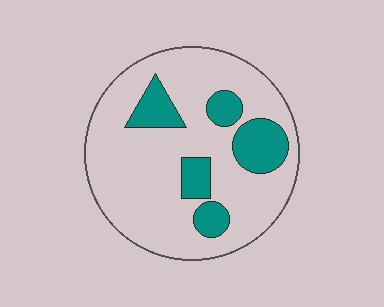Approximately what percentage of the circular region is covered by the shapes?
Approximately 20%.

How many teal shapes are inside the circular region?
5.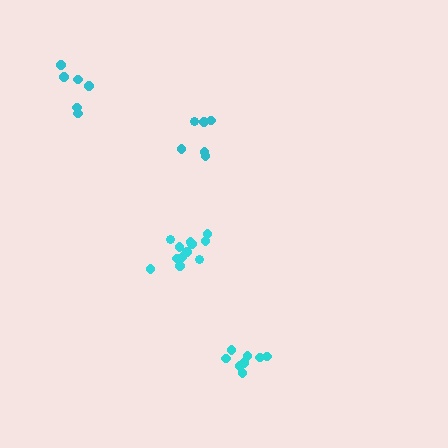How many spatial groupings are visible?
There are 4 spatial groupings.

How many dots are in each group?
Group 1: 6 dots, Group 2: 8 dots, Group 3: 12 dots, Group 4: 6 dots (32 total).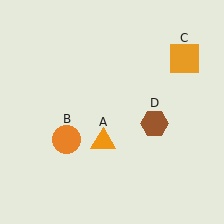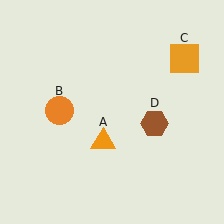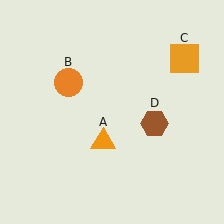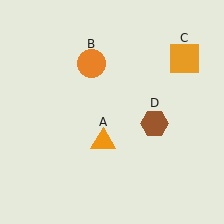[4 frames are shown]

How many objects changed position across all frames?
1 object changed position: orange circle (object B).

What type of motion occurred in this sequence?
The orange circle (object B) rotated clockwise around the center of the scene.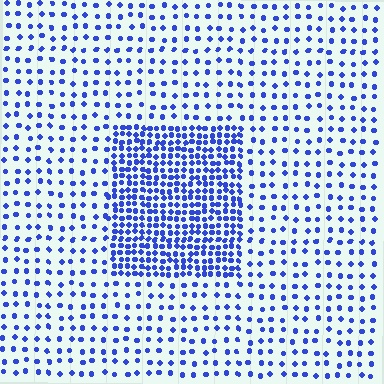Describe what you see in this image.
The image contains small blue elements arranged at two different densities. A rectangle-shaped region is visible where the elements are more densely packed than the surrounding area.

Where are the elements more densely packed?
The elements are more densely packed inside the rectangle boundary.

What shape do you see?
I see a rectangle.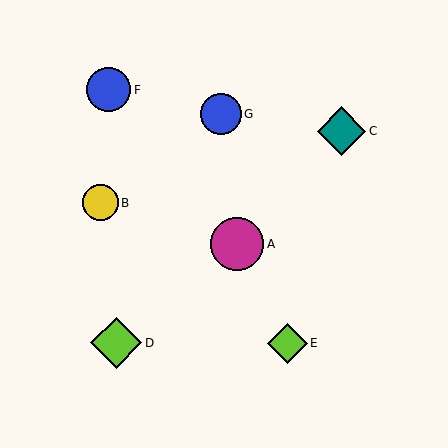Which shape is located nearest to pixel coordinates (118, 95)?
The blue circle (labeled F) at (109, 90) is nearest to that location.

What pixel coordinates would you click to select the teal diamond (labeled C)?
Click at (341, 131) to select the teal diamond C.